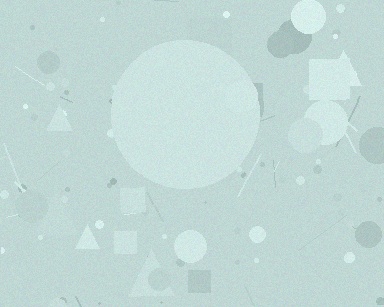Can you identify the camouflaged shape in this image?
The camouflaged shape is a circle.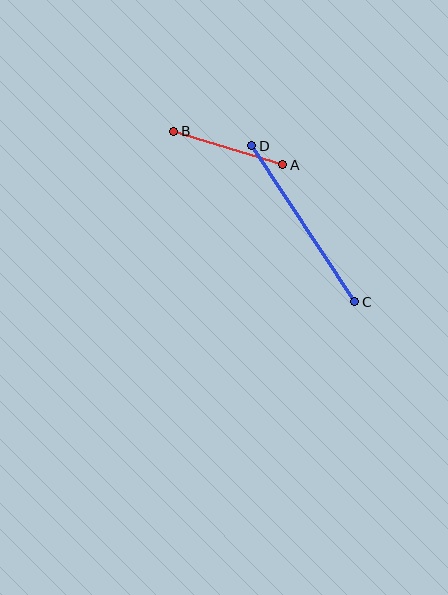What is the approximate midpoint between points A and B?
The midpoint is at approximately (228, 148) pixels.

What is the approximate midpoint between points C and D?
The midpoint is at approximately (303, 224) pixels.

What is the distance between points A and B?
The distance is approximately 114 pixels.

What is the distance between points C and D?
The distance is approximately 187 pixels.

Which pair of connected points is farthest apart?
Points C and D are farthest apart.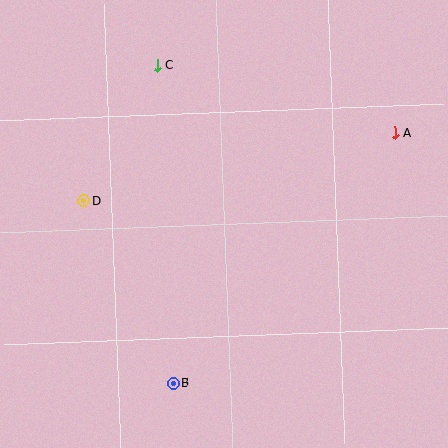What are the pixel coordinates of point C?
Point C is at (157, 66).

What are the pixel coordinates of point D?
Point D is at (84, 201).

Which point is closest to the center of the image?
Point D at (84, 201) is closest to the center.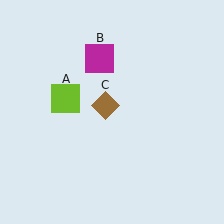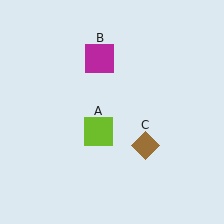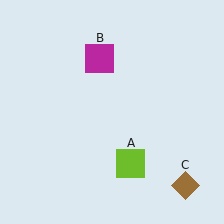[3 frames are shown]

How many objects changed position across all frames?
2 objects changed position: lime square (object A), brown diamond (object C).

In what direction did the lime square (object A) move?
The lime square (object A) moved down and to the right.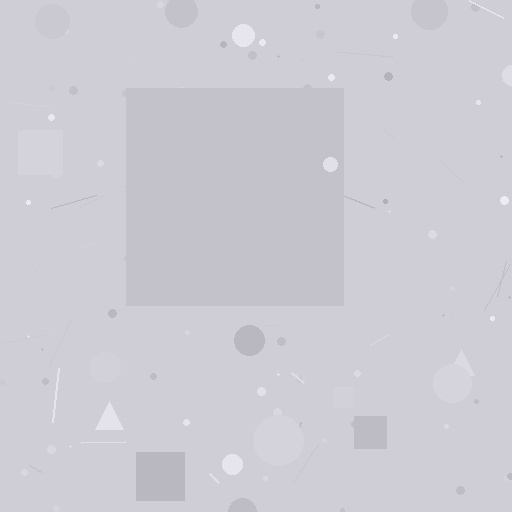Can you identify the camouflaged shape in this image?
The camouflaged shape is a square.